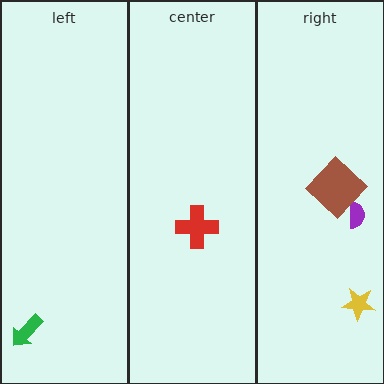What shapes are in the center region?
The red cross.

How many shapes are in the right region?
3.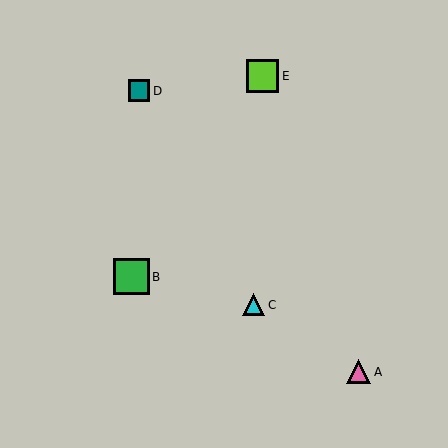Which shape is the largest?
The green square (labeled B) is the largest.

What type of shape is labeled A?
Shape A is a pink triangle.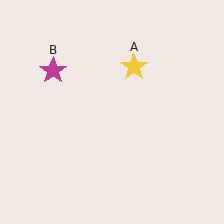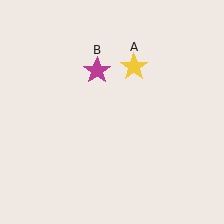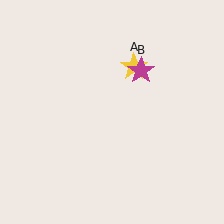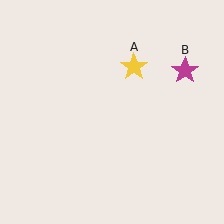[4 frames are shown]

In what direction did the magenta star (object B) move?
The magenta star (object B) moved right.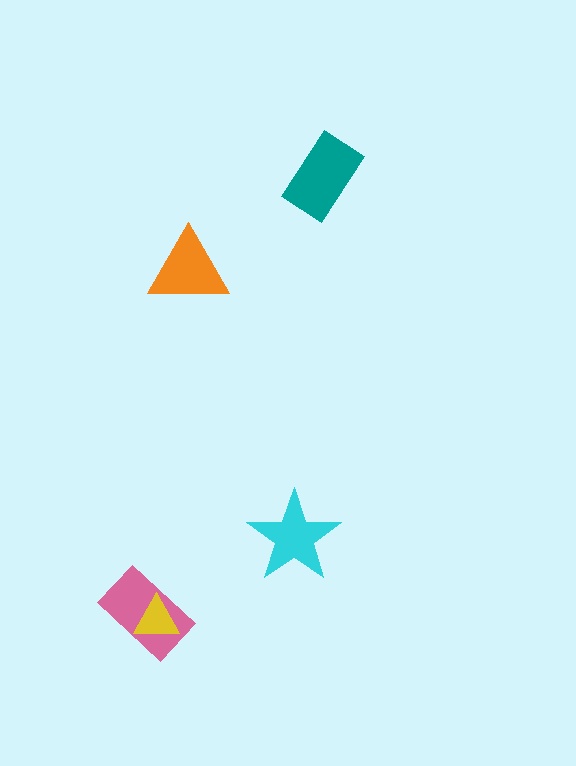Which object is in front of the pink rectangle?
The yellow triangle is in front of the pink rectangle.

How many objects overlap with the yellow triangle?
1 object overlaps with the yellow triangle.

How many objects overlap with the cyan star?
0 objects overlap with the cyan star.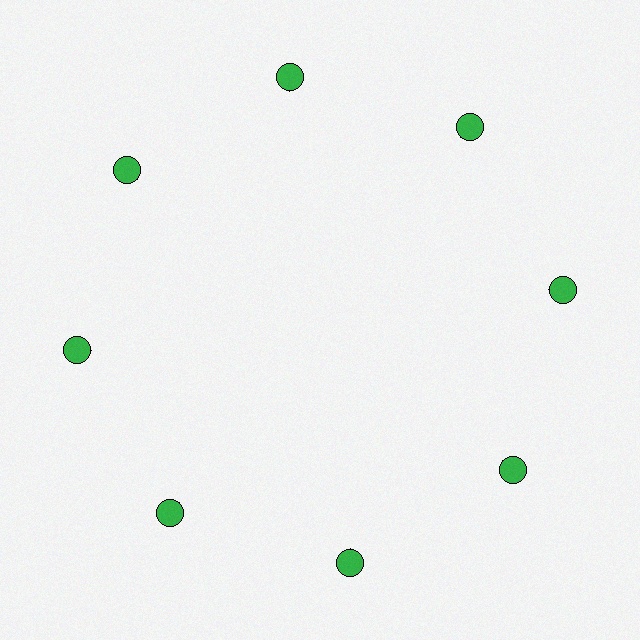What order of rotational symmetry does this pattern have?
This pattern has 8-fold rotational symmetry.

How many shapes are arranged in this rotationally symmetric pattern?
There are 16 shapes, arranged in 8 groups of 2.